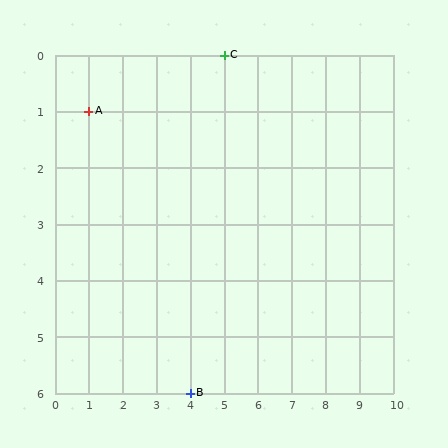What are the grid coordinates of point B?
Point B is at grid coordinates (4, 6).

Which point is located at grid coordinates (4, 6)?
Point B is at (4, 6).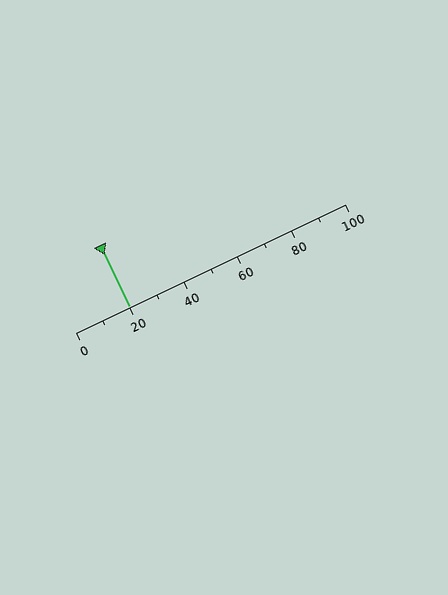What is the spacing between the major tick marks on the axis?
The major ticks are spaced 20 apart.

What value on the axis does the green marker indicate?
The marker indicates approximately 20.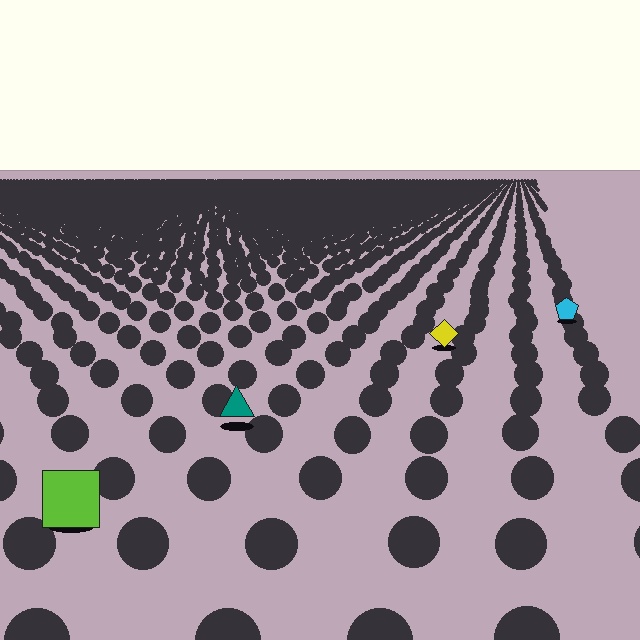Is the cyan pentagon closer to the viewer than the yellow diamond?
No. The yellow diamond is closer — you can tell from the texture gradient: the ground texture is coarser near it.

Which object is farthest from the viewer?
The cyan pentagon is farthest from the viewer. It appears smaller and the ground texture around it is denser.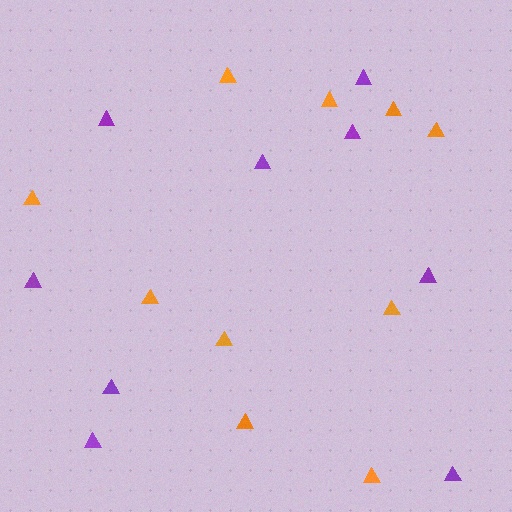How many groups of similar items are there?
There are 2 groups: one group of purple triangles (9) and one group of orange triangles (10).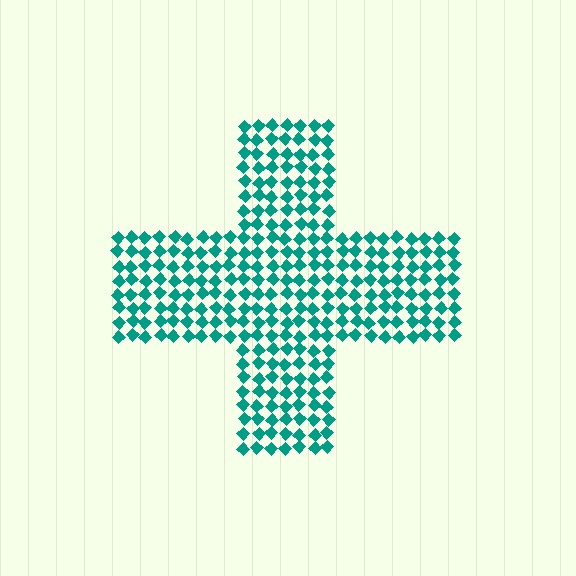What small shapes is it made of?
It is made of small diamonds.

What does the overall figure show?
The overall figure shows a cross.